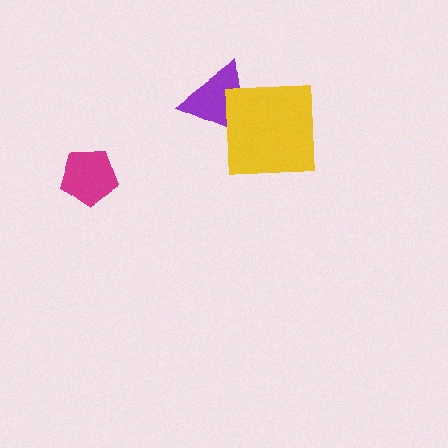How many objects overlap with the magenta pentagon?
0 objects overlap with the magenta pentagon.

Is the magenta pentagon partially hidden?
No, no other shape covers it.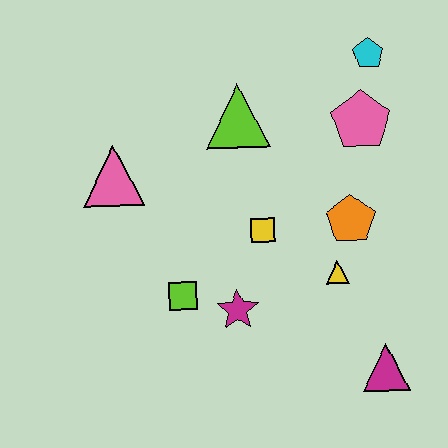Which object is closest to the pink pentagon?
The cyan pentagon is closest to the pink pentagon.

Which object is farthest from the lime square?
The cyan pentagon is farthest from the lime square.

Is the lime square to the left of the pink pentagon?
Yes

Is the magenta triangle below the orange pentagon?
Yes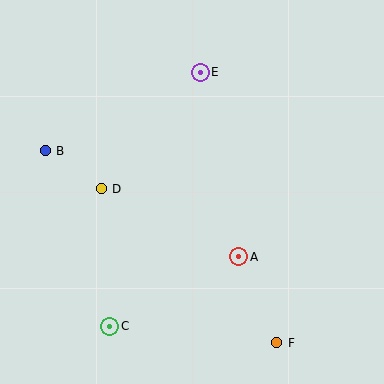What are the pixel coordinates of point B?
Point B is at (45, 151).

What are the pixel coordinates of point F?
Point F is at (277, 343).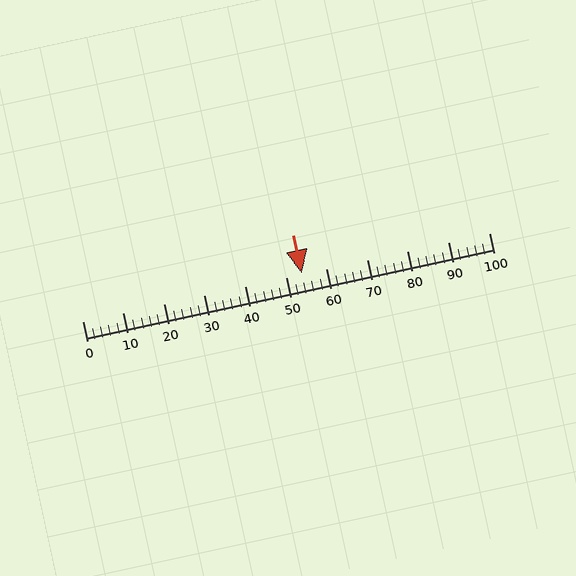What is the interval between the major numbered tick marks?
The major tick marks are spaced 10 units apart.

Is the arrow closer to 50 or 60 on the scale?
The arrow is closer to 50.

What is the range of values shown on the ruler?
The ruler shows values from 0 to 100.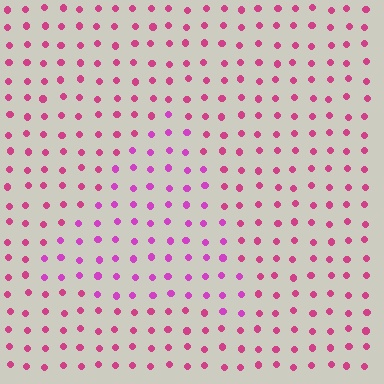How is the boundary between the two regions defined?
The boundary is defined purely by a slight shift in hue (about 25 degrees). Spacing, size, and orientation are identical on both sides.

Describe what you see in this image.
The image is filled with small magenta elements in a uniform arrangement. A triangle-shaped region is visible where the elements are tinted to a slightly different hue, forming a subtle color boundary.